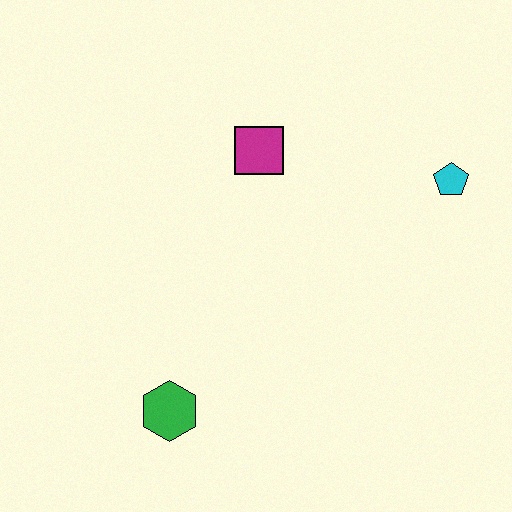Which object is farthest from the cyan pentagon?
The green hexagon is farthest from the cyan pentagon.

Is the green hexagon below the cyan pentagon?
Yes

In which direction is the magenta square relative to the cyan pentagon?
The magenta square is to the left of the cyan pentagon.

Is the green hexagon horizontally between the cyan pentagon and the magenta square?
No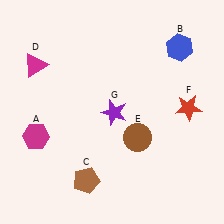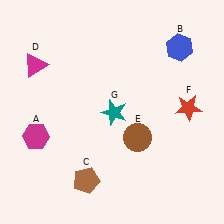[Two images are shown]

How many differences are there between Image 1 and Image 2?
There is 1 difference between the two images.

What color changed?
The star (G) changed from purple in Image 1 to teal in Image 2.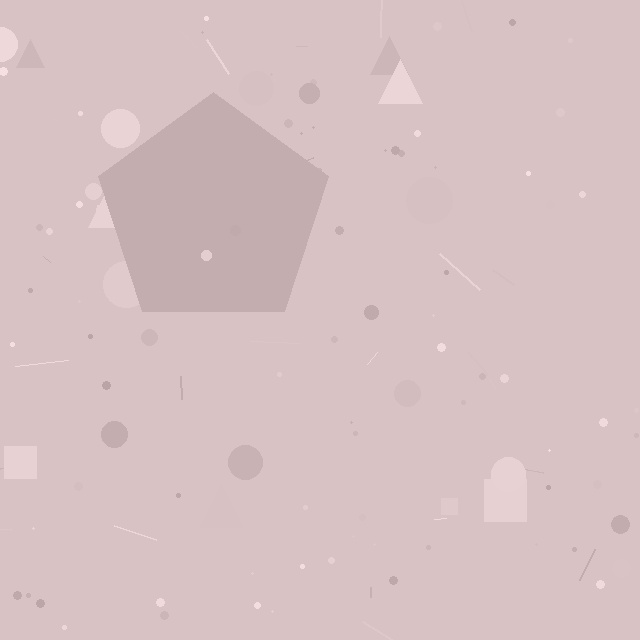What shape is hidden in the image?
A pentagon is hidden in the image.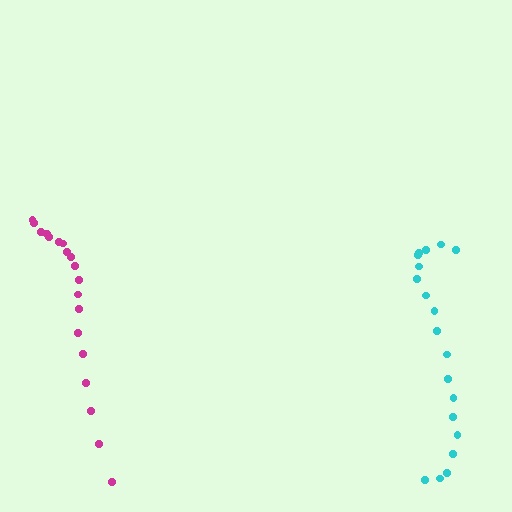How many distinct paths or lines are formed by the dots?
There are 2 distinct paths.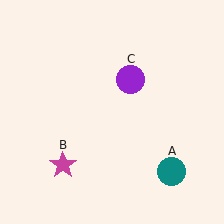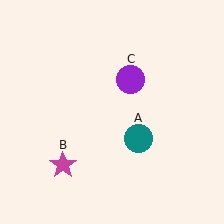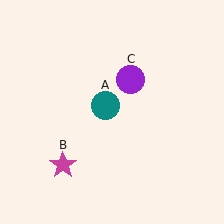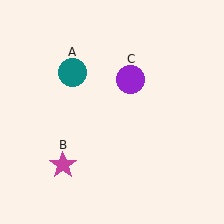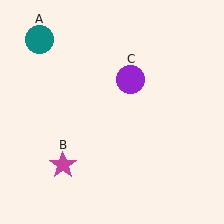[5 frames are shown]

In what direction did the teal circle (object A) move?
The teal circle (object A) moved up and to the left.